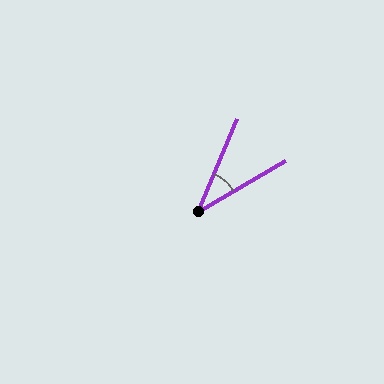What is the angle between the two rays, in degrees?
Approximately 37 degrees.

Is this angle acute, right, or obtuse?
It is acute.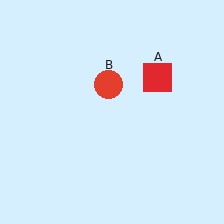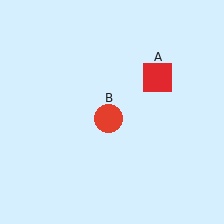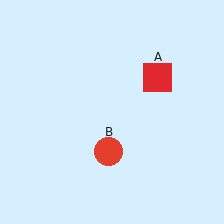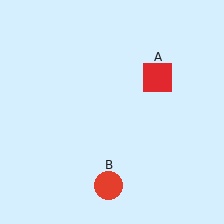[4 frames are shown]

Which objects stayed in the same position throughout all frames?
Red square (object A) remained stationary.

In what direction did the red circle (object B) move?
The red circle (object B) moved down.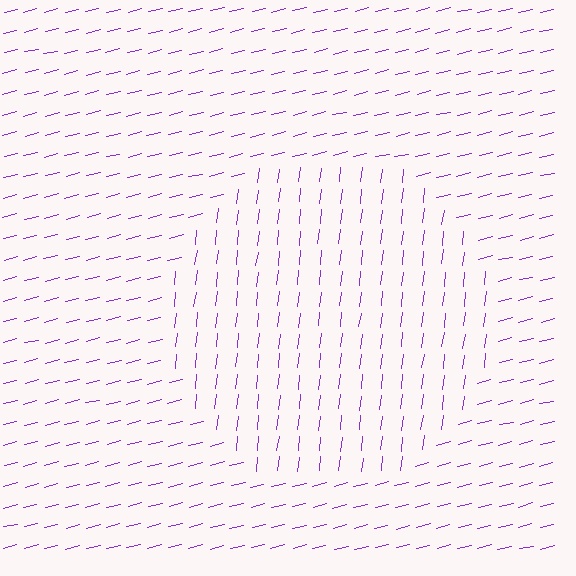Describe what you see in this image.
The image is filled with small purple line segments. A circle region in the image has lines oriented differently from the surrounding lines, creating a visible texture boundary.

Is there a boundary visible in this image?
Yes, there is a texture boundary formed by a change in line orientation.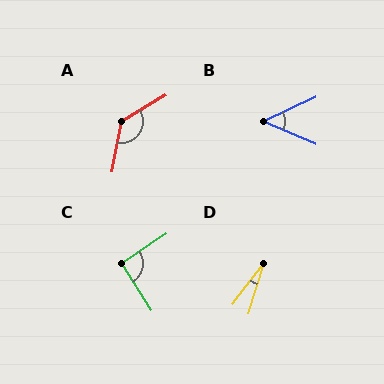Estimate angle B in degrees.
Approximately 48 degrees.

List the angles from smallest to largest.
D (20°), B (48°), C (91°), A (131°).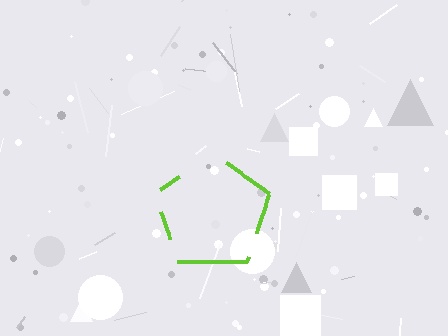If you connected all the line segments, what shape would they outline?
They would outline a pentagon.